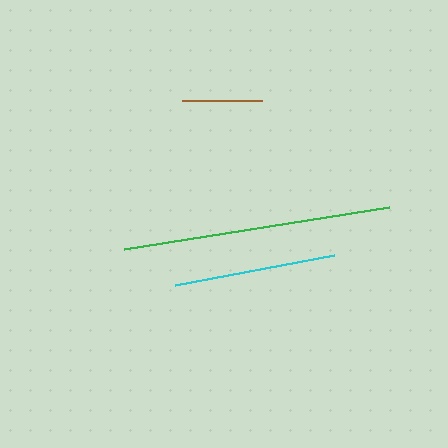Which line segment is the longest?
The green line is the longest at approximately 268 pixels.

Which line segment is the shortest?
The brown line is the shortest at approximately 80 pixels.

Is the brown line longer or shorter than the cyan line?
The cyan line is longer than the brown line.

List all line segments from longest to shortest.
From longest to shortest: green, cyan, brown.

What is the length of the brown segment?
The brown segment is approximately 80 pixels long.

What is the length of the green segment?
The green segment is approximately 268 pixels long.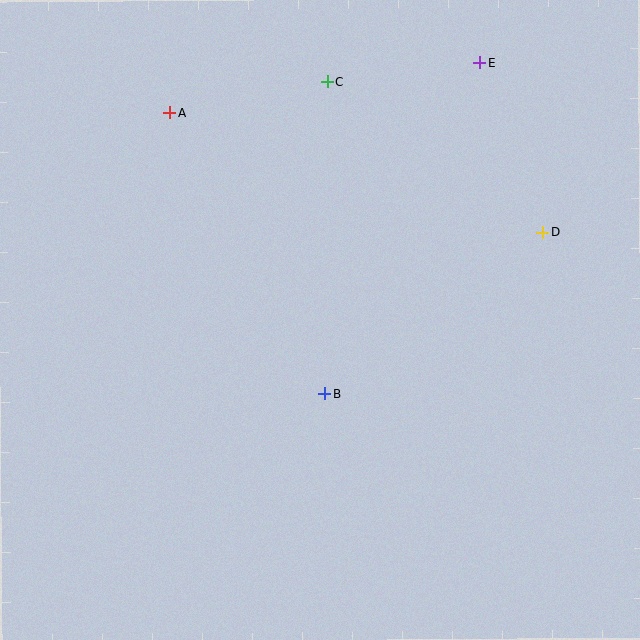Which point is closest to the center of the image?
Point B at (324, 394) is closest to the center.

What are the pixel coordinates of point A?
Point A is at (170, 113).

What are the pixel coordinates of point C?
Point C is at (327, 82).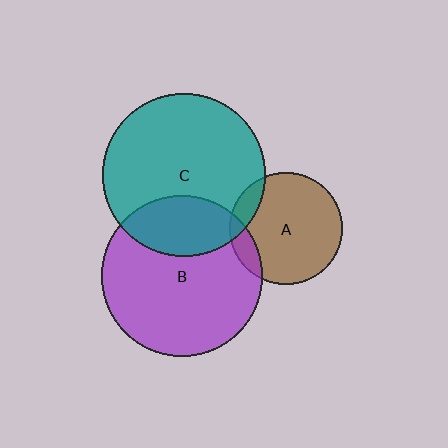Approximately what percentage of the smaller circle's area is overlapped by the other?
Approximately 10%.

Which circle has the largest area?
Circle C (teal).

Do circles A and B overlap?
Yes.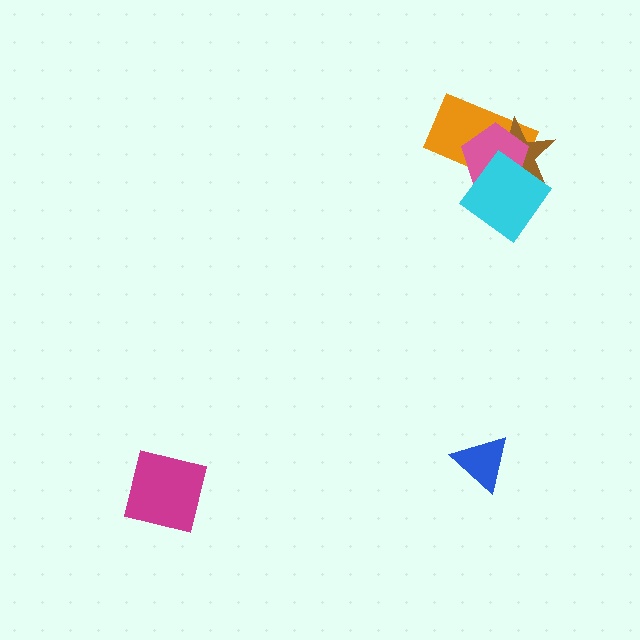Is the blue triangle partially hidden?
No, no other shape covers it.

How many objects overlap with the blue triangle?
0 objects overlap with the blue triangle.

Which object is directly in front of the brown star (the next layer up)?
The pink pentagon is directly in front of the brown star.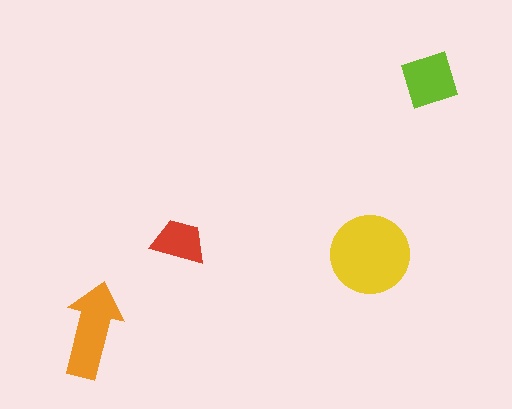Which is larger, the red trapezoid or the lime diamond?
The lime diamond.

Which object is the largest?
The yellow circle.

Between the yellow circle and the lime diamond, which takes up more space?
The yellow circle.